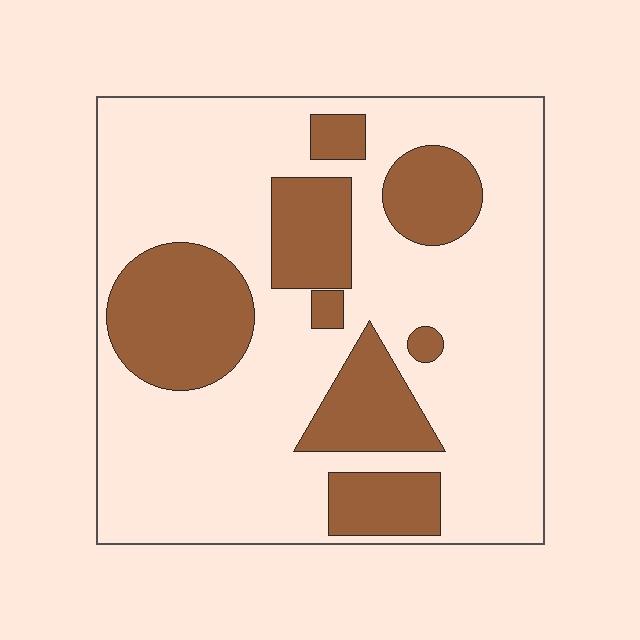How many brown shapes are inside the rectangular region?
8.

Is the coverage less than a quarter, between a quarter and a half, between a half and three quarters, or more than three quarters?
Between a quarter and a half.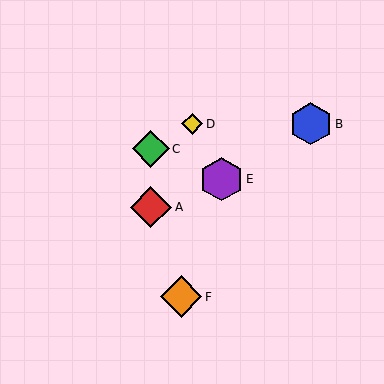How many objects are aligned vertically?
2 objects (A, C) are aligned vertically.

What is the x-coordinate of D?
Object D is at x≈192.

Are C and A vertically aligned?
Yes, both are at x≈151.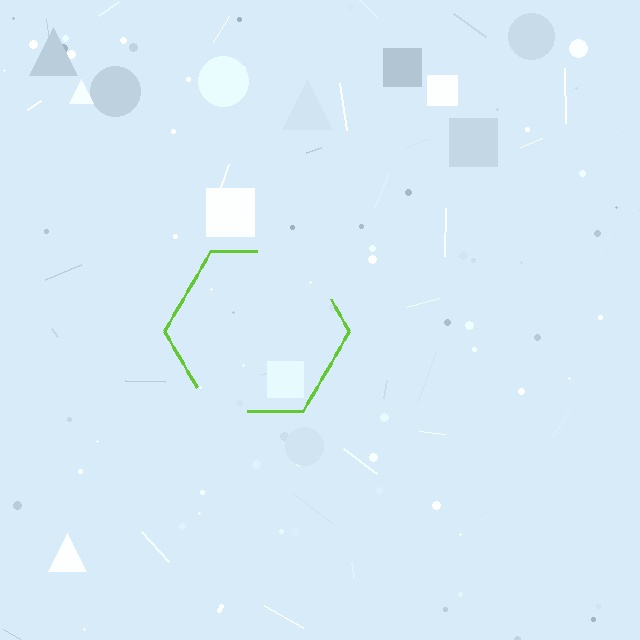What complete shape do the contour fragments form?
The contour fragments form a hexagon.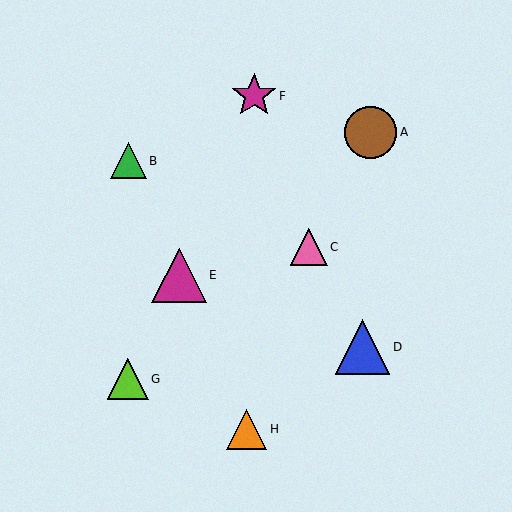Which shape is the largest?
The blue triangle (labeled D) is the largest.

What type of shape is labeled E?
Shape E is a magenta triangle.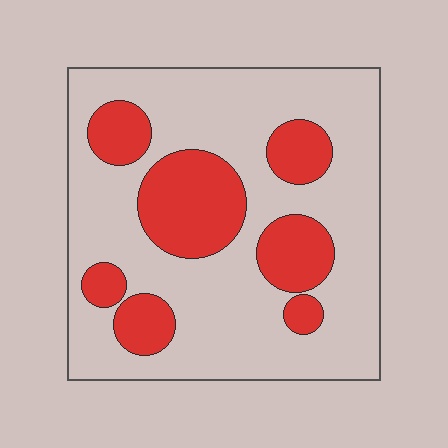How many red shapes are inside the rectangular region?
7.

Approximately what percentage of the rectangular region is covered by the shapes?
Approximately 30%.